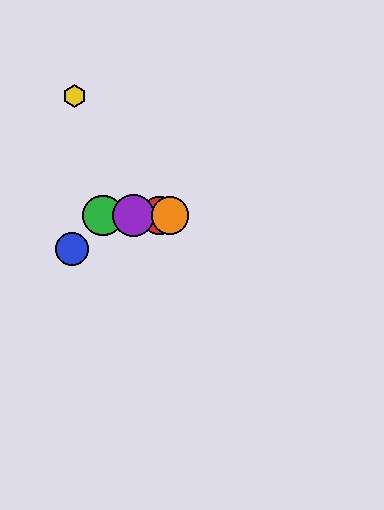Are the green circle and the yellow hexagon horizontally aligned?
No, the green circle is at y≈215 and the yellow hexagon is at y≈96.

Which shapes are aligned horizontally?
The red circle, the green circle, the purple circle, the orange circle are aligned horizontally.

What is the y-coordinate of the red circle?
The red circle is at y≈215.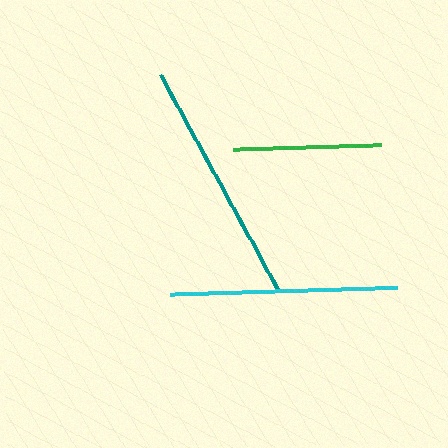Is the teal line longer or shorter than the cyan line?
The teal line is longer than the cyan line.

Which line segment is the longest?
The teal line is the longest at approximately 247 pixels.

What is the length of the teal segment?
The teal segment is approximately 247 pixels long.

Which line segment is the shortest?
The green line is the shortest at approximately 148 pixels.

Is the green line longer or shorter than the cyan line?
The cyan line is longer than the green line.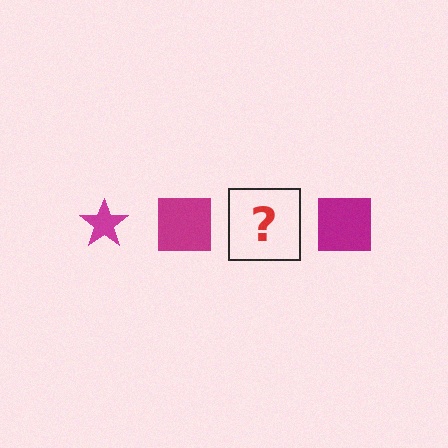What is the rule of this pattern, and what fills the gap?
The rule is that the pattern cycles through star, square shapes in magenta. The gap should be filled with a magenta star.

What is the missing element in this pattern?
The missing element is a magenta star.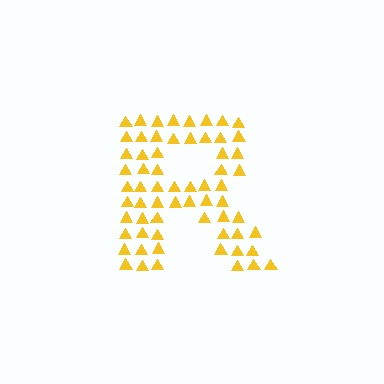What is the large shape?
The large shape is the letter R.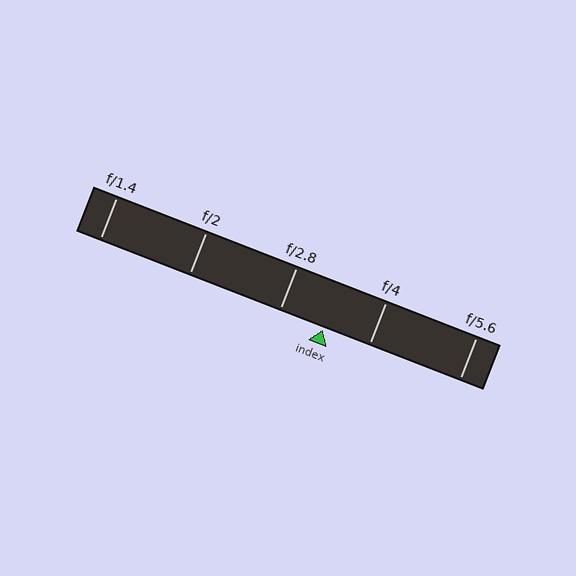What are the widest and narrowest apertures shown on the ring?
The widest aperture shown is f/1.4 and the narrowest is f/5.6.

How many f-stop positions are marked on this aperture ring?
There are 5 f-stop positions marked.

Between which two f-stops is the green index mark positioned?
The index mark is between f/2.8 and f/4.